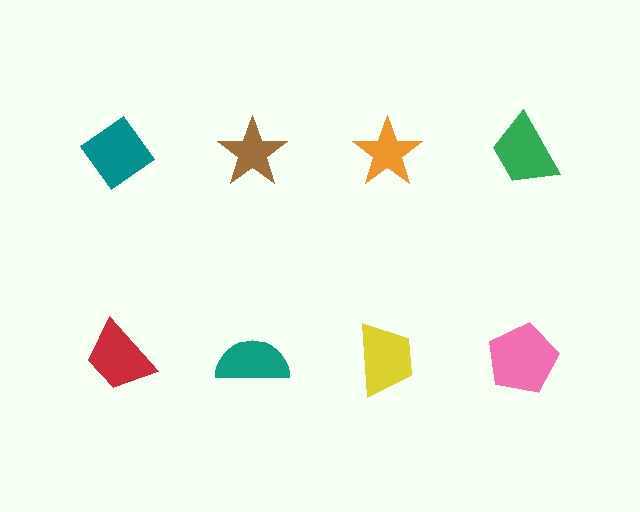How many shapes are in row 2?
4 shapes.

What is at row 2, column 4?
A pink pentagon.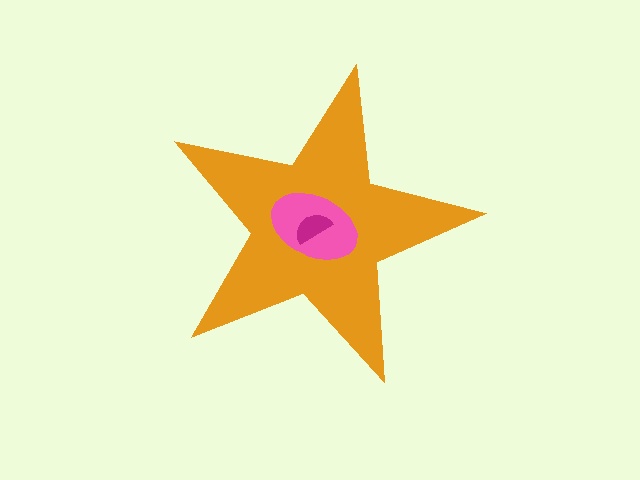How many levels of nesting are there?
3.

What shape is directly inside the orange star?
The pink ellipse.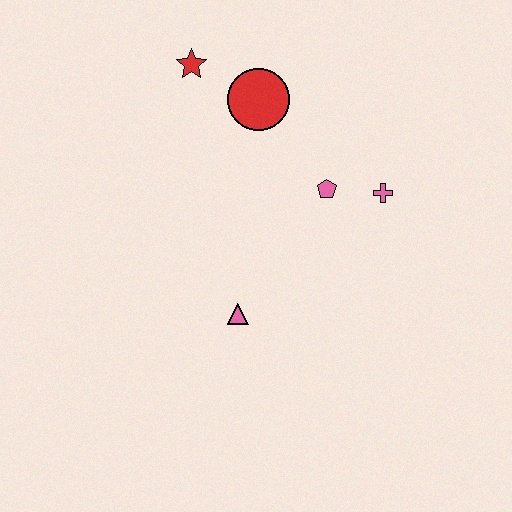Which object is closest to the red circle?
The red star is closest to the red circle.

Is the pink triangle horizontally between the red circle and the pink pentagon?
No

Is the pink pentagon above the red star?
No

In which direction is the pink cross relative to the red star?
The pink cross is to the right of the red star.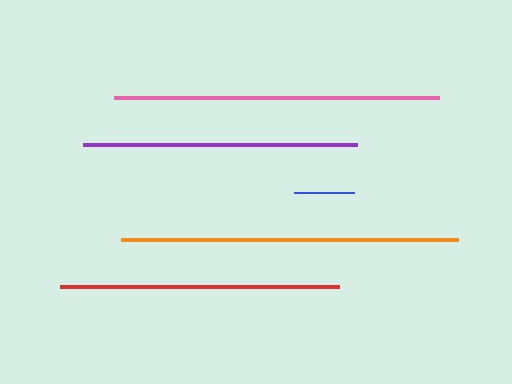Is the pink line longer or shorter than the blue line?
The pink line is longer than the blue line.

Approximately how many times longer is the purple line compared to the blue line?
The purple line is approximately 4.6 times the length of the blue line.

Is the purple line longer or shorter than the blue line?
The purple line is longer than the blue line.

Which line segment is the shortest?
The blue line is the shortest at approximately 60 pixels.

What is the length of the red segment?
The red segment is approximately 279 pixels long.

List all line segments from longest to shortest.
From longest to shortest: orange, pink, red, purple, blue.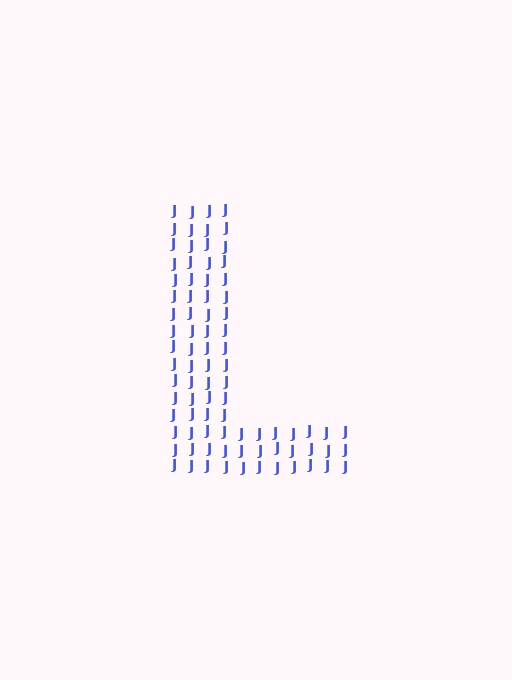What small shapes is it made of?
It is made of small letter J's.